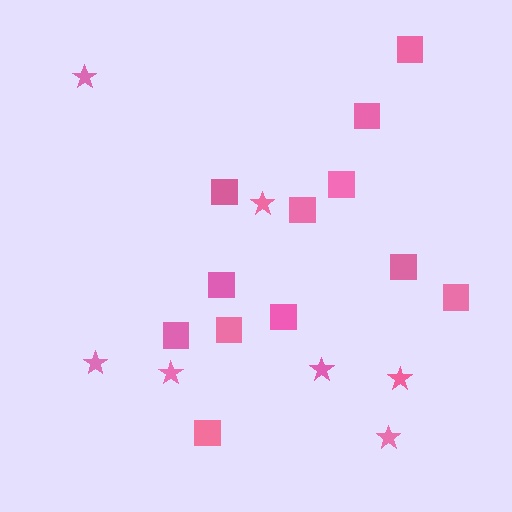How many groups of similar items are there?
There are 2 groups: one group of stars (7) and one group of squares (12).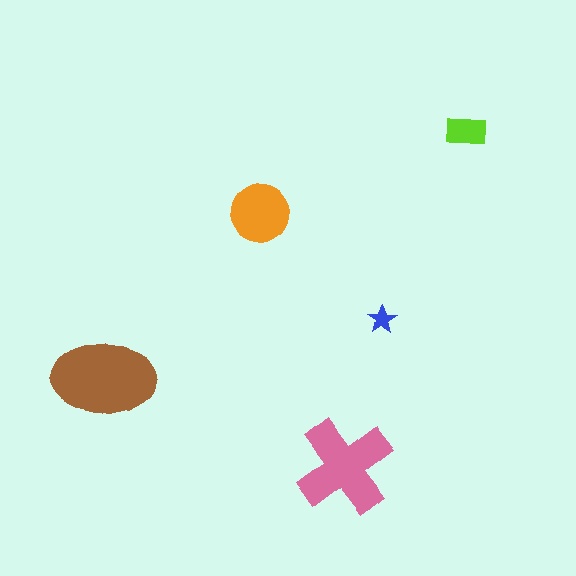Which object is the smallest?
The blue star.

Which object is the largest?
The brown ellipse.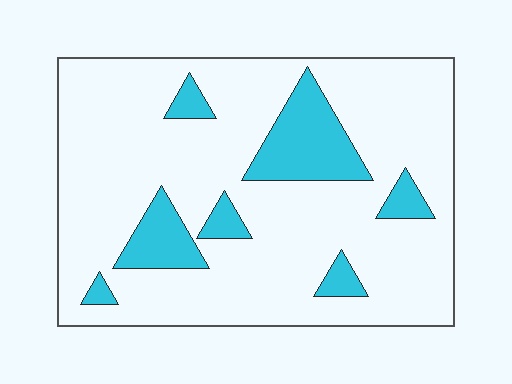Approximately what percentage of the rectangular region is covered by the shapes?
Approximately 15%.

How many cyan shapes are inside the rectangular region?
7.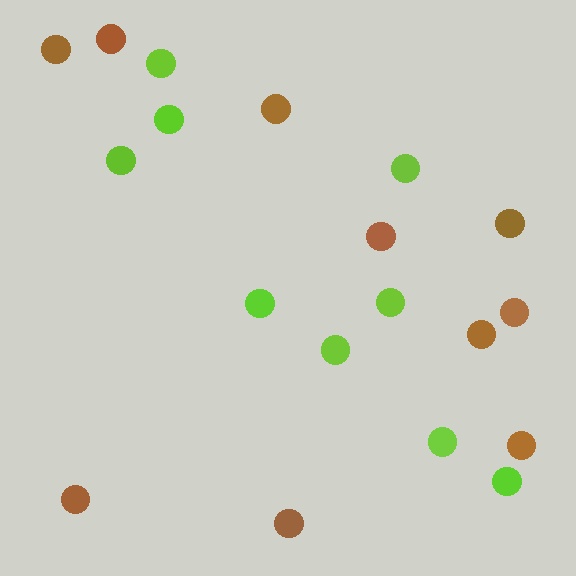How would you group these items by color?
There are 2 groups: one group of brown circles (10) and one group of lime circles (9).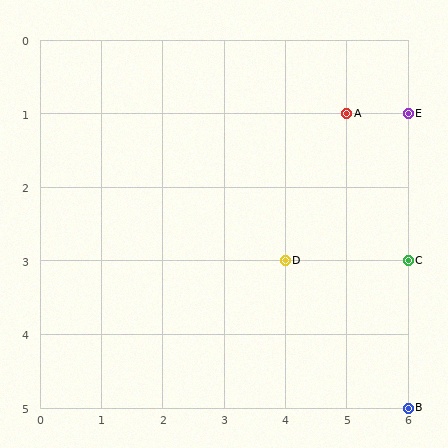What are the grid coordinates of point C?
Point C is at grid coordinates (6, 3).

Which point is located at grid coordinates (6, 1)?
Point E is at (6, 1).